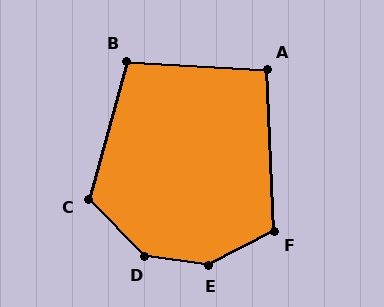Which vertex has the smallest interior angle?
A, at approximately 96 degrees.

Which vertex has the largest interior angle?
E, at approximately 144 degrees.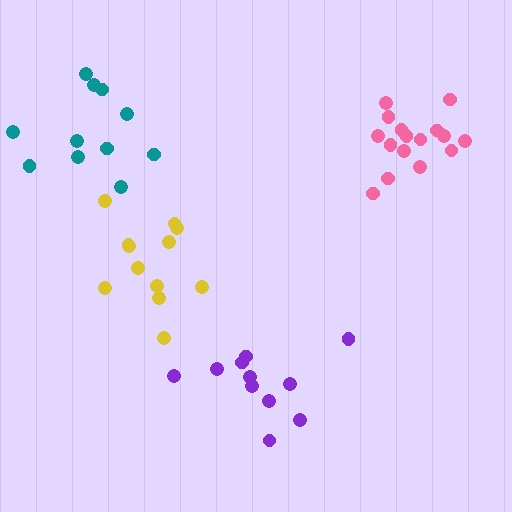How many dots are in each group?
Group 1: 11 dots, Group 2: 12 dots, Group 3: 16 dots, Group 4: 11 dots (50 total).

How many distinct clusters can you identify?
There are 4 distinct clusters.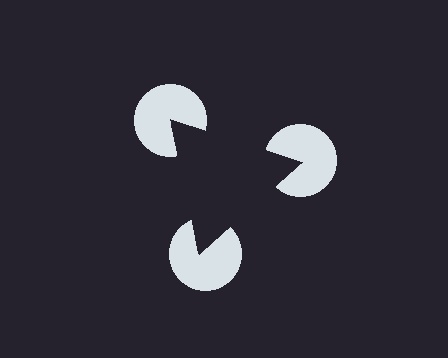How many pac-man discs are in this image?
There are 3 — one at each vertex of the illusory triangle.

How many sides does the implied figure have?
3 sides.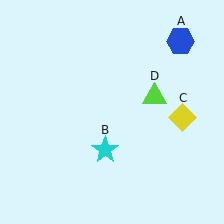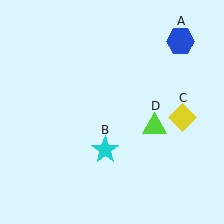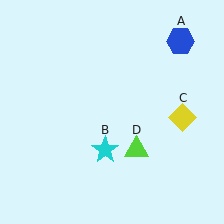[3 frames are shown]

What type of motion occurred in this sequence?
The lime triangle (object D) rotated clockwise around the center of the scene.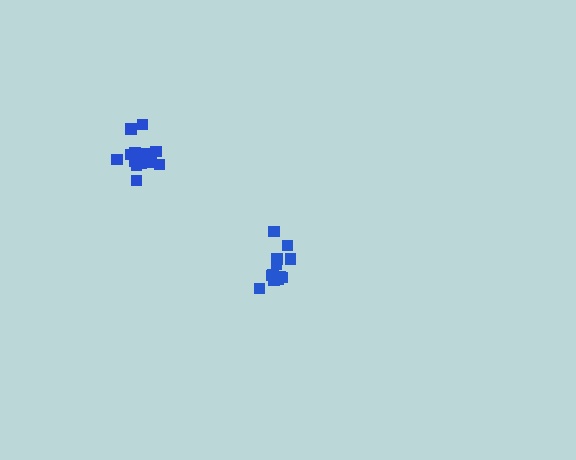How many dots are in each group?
Group 1: 14 dots, Group 2: 15 dots (29 total).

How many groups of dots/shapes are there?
There are 2 groups.